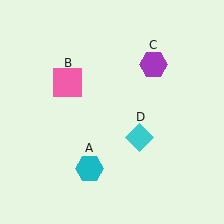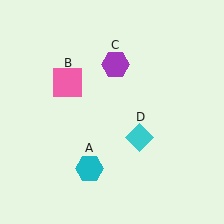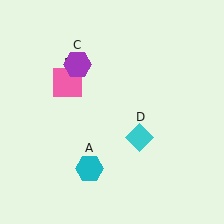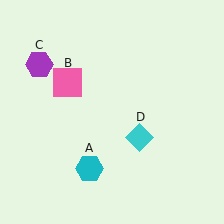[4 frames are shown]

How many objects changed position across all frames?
1 object changed position: purple hexagon (object C).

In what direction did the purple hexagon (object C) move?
The purple hexagon (object C) moved left.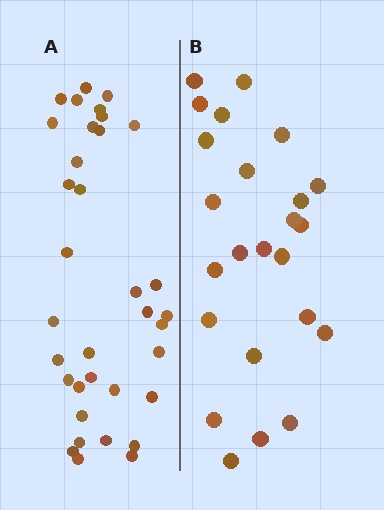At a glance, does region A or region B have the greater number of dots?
Region A (the left region) has more dots.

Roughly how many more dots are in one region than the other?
Region A has roughly 12 or so more dots than region B.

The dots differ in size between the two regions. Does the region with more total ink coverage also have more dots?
No. Region B has more total ink coverage because its dots are larger, but region A actually contains more individual dots. Total area can be misleading — the number of items is what matters here.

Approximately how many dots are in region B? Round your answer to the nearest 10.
About 20 dots. (The exact count is 24, which rounds to 20.)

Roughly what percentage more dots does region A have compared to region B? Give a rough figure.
About 45% more.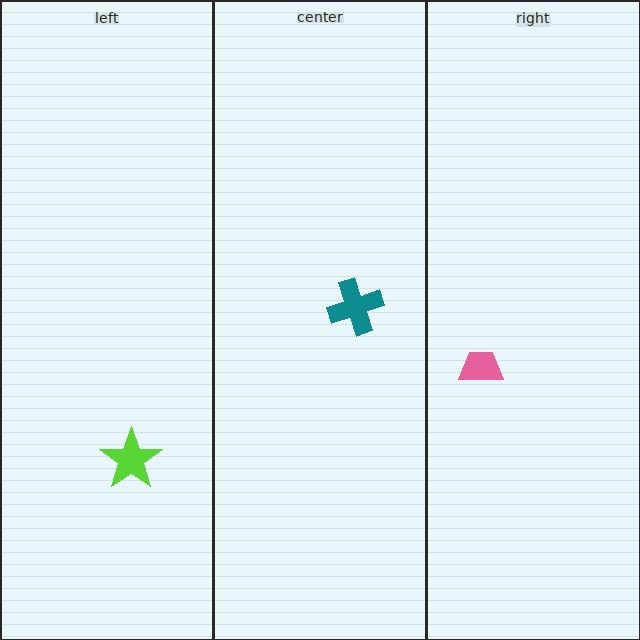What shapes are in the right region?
The pink trapezoid.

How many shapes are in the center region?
1.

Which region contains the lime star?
The left region.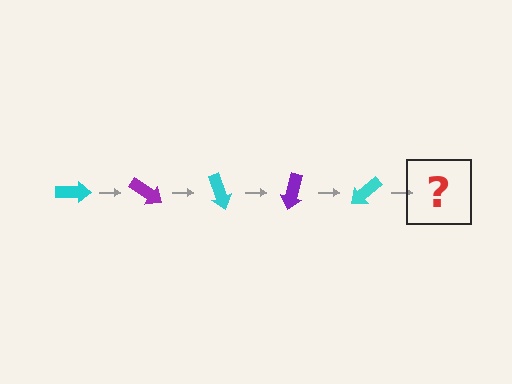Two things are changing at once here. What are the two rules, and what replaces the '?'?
The two rules are that it rotates 35 degrees each step and the color cycles through cyan and purple. The '?' should be a purple arrow, rotated 175 degrees from the start.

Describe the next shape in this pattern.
It should be a purple arrow, rotated 175 degrees from the start.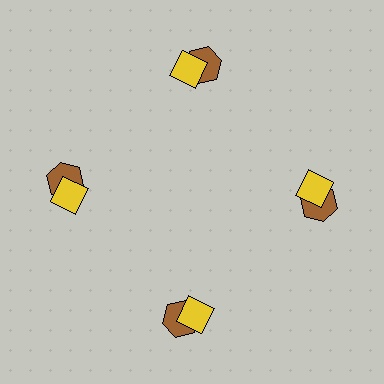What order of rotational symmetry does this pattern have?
This pattern has 4-fold rotational symmetry.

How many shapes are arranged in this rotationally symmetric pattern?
There are 8 shapes, arranged in 4 groups of 2.